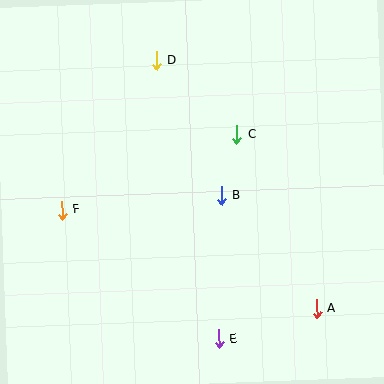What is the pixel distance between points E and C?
The distance between E and C is 205 pixels.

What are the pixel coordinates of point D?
Point D is at (156, 60).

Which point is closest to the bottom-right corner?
Point A is closest to the bottom-right corner.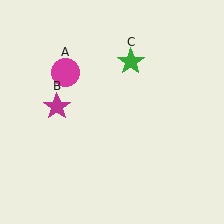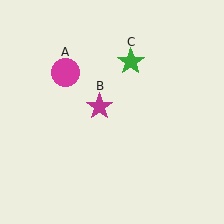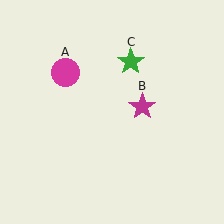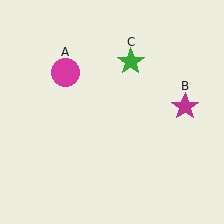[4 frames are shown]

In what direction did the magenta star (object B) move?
The magenta star (object B) moved right.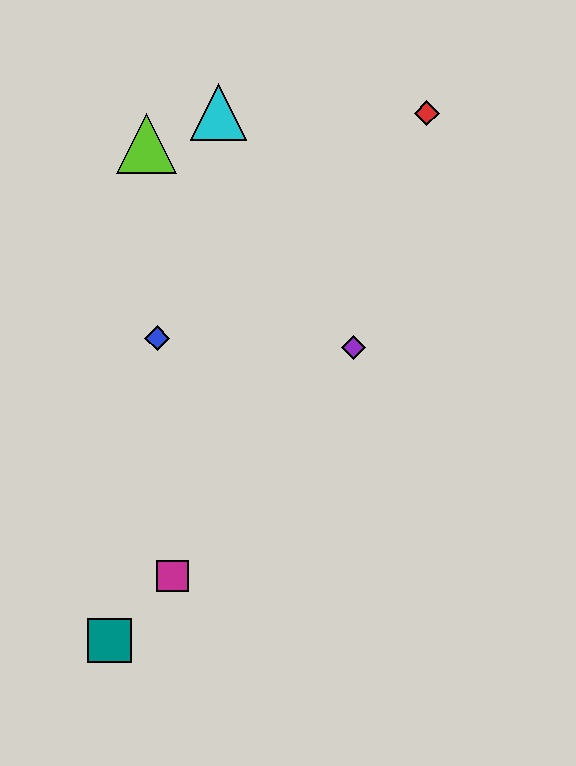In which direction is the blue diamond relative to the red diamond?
The blue diamond is to the left of the red diamond.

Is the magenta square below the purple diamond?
Yes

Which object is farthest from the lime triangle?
The teal square is farthest from the lime triangle.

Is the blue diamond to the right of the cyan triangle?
No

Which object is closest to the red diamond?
The cyan triangle is closest to the red diamond.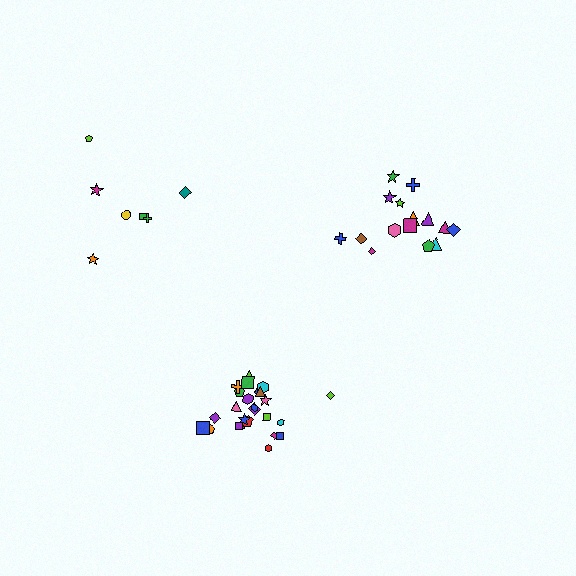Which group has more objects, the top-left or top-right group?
The top-right group.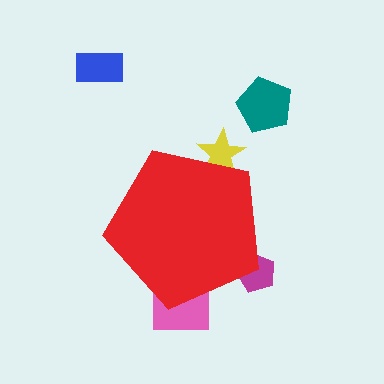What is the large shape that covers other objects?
A red pentagon.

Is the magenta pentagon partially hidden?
Yes, the magenta pentagon is partially hidden behind the red pentagon.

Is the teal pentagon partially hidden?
No, the teal pentagon is fully visible.